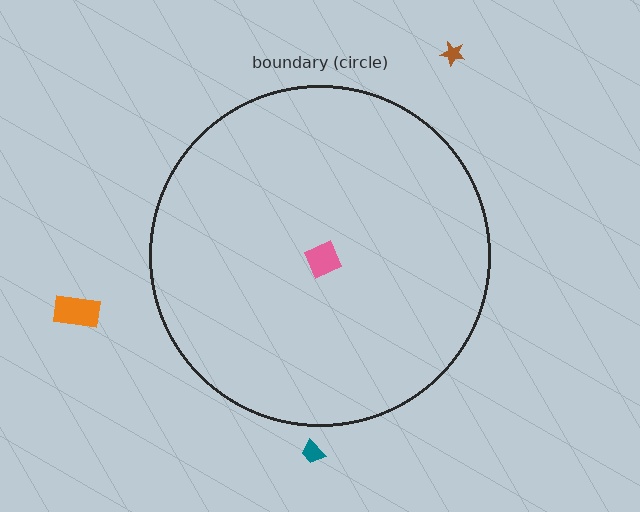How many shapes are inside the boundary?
1 inside, 3 outside.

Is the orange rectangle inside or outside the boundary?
Outside.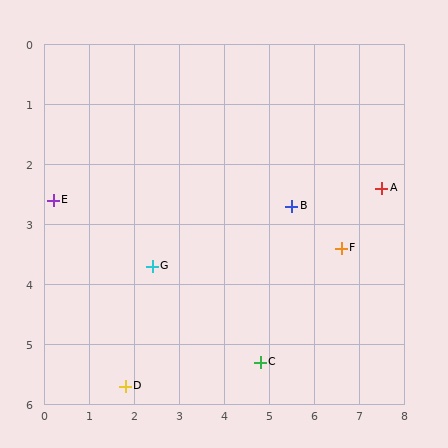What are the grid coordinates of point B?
Point B is at approximately (5.5, 2.7).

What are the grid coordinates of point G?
Point G is at approximately (2.4, 3.7).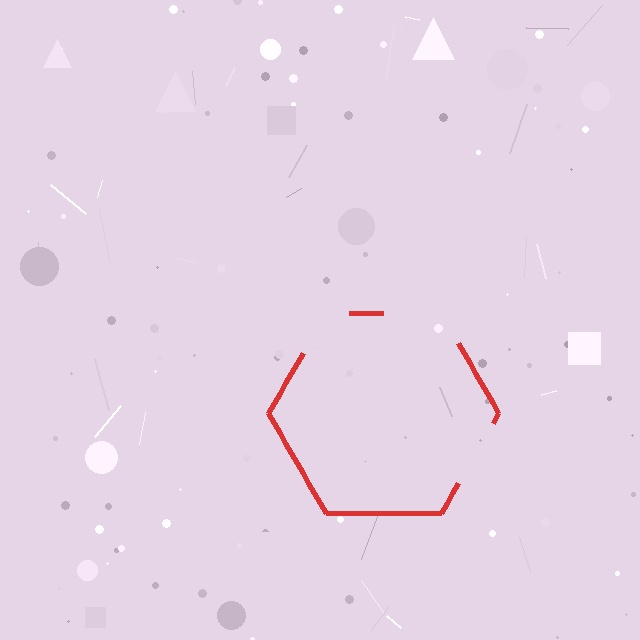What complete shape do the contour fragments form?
The contour fragments form a hexagon.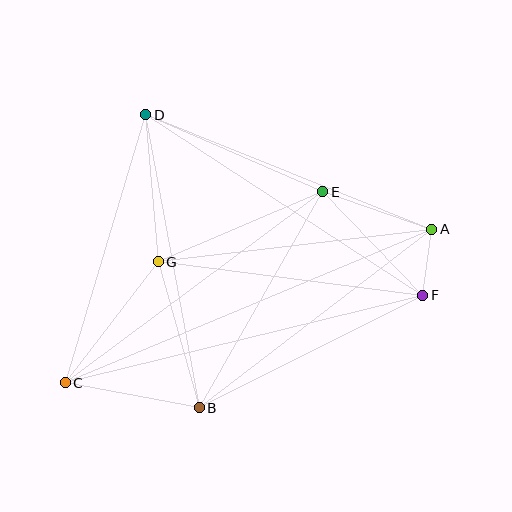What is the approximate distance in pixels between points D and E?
The distance between D and E is approximately 193 pixels.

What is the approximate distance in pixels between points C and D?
The distance between C and D is approximately 280 pixels.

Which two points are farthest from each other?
Points A and C are farthest from each other.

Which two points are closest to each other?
Points A and F are closest to each other.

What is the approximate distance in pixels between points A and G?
The distance between A and G is approximately 275 pixels.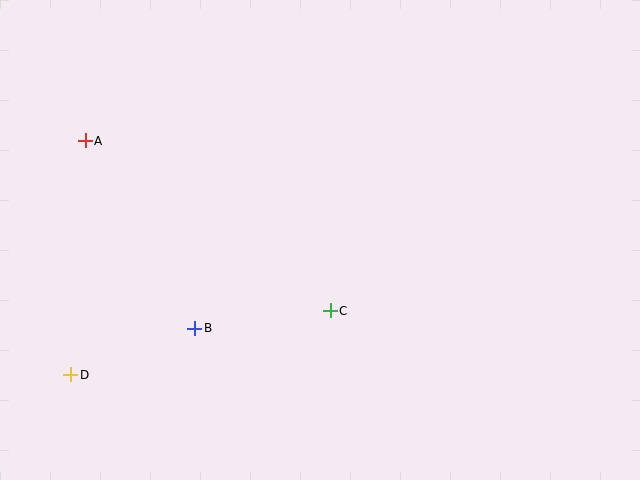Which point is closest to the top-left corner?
Point A is closest to the top-left corner.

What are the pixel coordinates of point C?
Point C is at (330, 311).